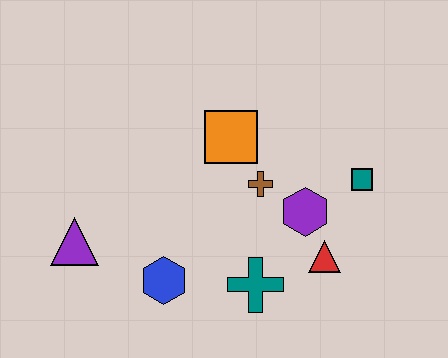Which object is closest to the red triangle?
The purple hexagon is closest to the red triangle.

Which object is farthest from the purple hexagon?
The purple triangle is farthest from the purple hexagon.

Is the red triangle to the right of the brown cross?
Yes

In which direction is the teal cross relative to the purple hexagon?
The teal cross is below the purple hexagon.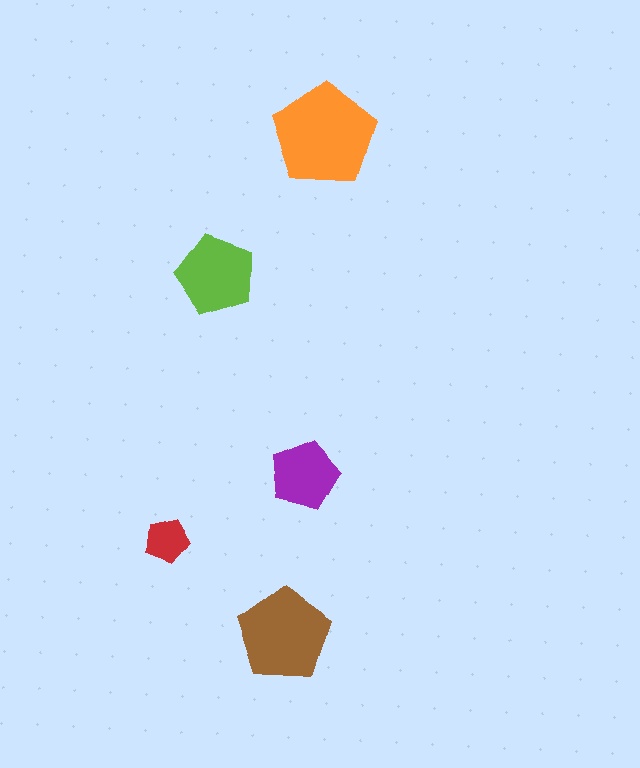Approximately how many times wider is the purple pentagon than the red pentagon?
About 1.5 times wider.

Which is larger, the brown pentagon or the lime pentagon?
The brown one.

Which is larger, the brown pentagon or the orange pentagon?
The orange one.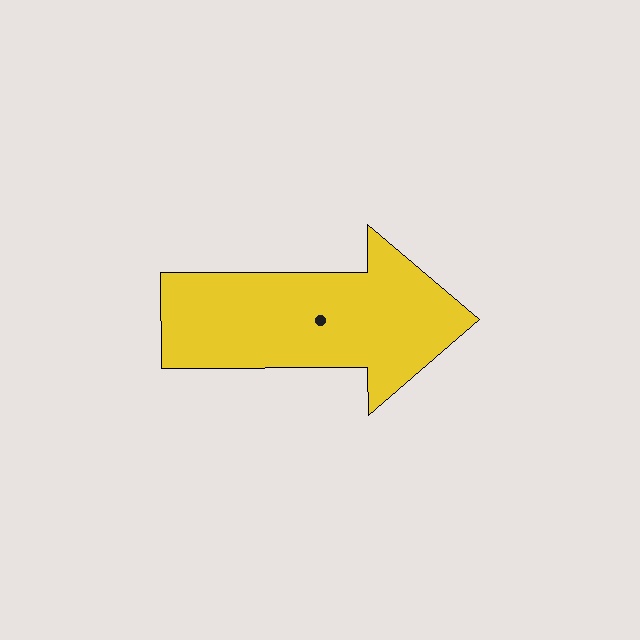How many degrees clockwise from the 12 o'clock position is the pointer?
Approximately 90 degrees.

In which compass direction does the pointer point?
East.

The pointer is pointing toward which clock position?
Roughly 3 o'clock.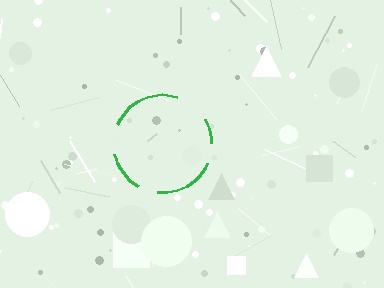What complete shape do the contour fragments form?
The contour fragments form a circle.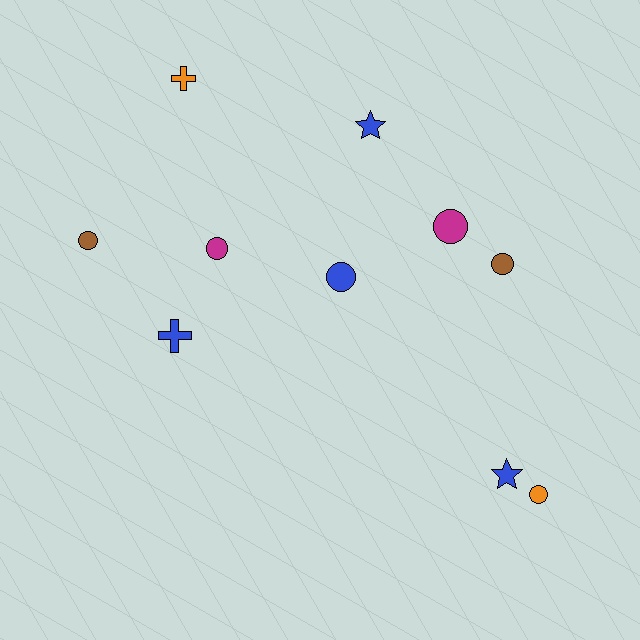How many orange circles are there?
There is 1 orange circle.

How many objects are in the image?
There are 10 objects.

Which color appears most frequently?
Blue, with 4 objects.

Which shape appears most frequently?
Circle, with 6 objects.